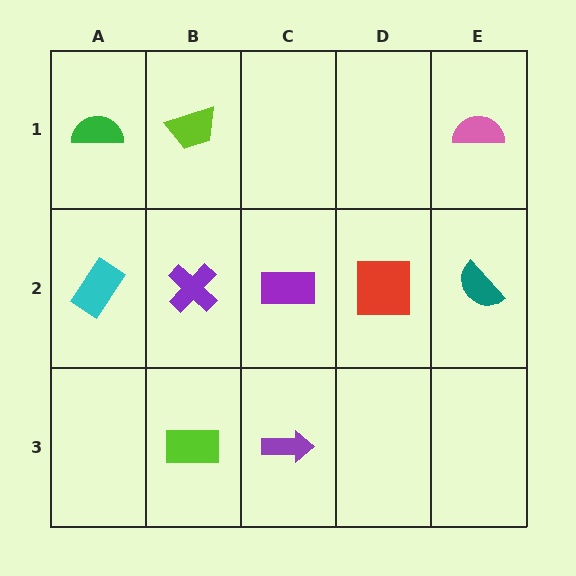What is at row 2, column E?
A teal semicircle.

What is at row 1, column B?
A lime trapezoid.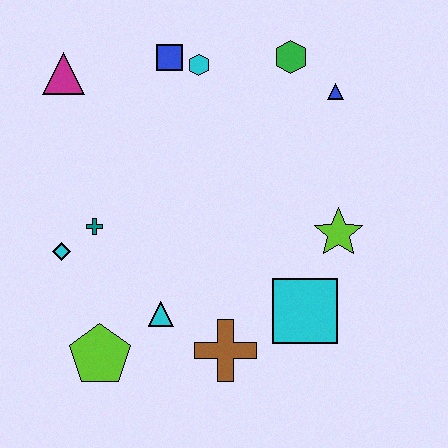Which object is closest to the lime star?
The cyan square is closest to the lime star.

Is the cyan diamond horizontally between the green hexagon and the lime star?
No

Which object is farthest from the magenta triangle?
The cyan square is farthest from the magenta triangle.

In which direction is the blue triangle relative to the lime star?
The blue triangle is above the lime star.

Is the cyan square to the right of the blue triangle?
No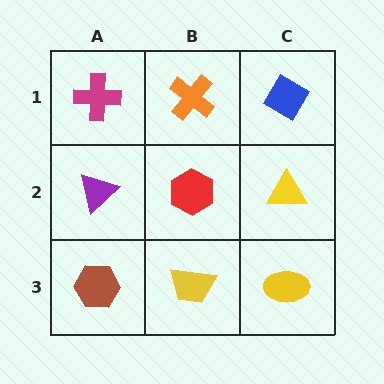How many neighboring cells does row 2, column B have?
4.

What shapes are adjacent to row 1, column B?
A red hexagon (row 2, column B), a magenta cross (row 1, column A), a blue diamond (row 1, column C).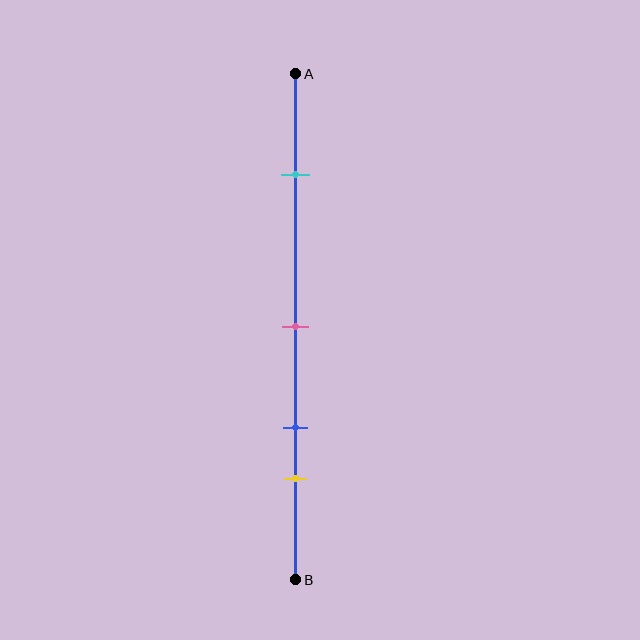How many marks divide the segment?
There are 4 marks dividing the segment.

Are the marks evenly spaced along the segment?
No, the marks are not evenly spaced.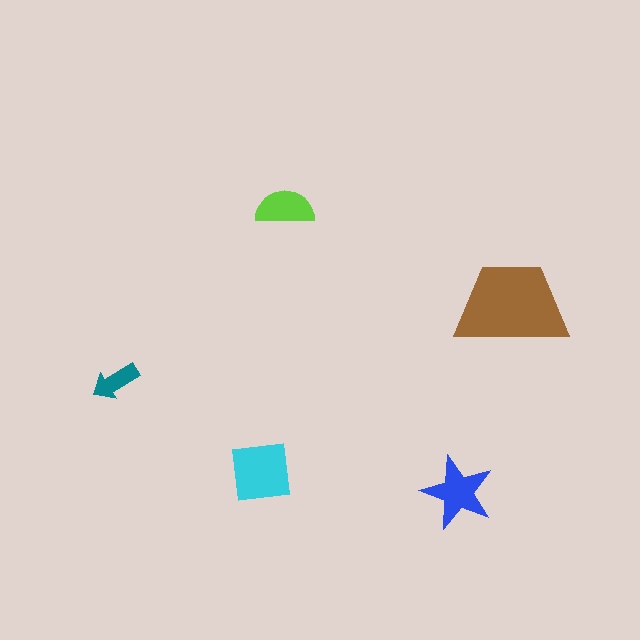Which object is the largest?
The brown trapezoid.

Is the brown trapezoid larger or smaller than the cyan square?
Larger.